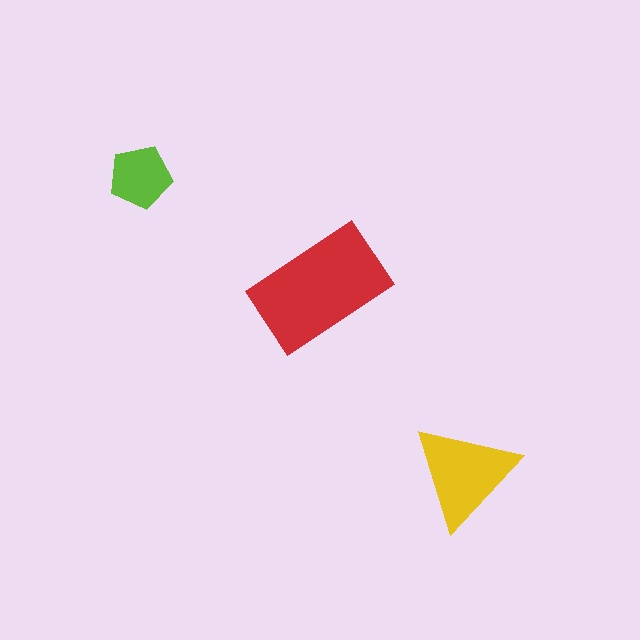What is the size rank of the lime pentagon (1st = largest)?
3rd.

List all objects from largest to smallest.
The red rectangle, the yellow triangle, the lime pentagon.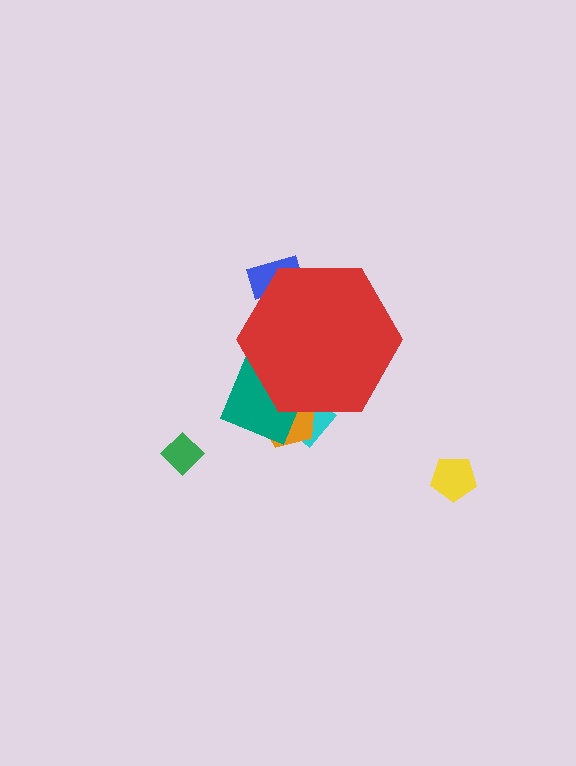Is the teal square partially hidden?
Yes, the teal square is partially hidden behind the red hexagon.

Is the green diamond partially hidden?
No, the green diamond is fully visible.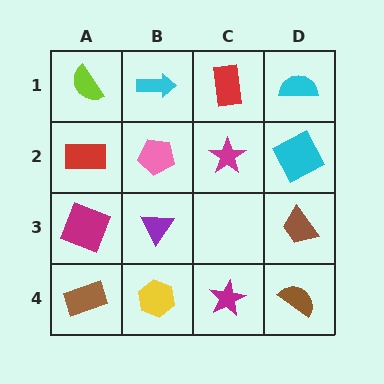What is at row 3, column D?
A brown trapezoid.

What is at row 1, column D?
A cyan semicircle.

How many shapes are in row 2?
4 shapes.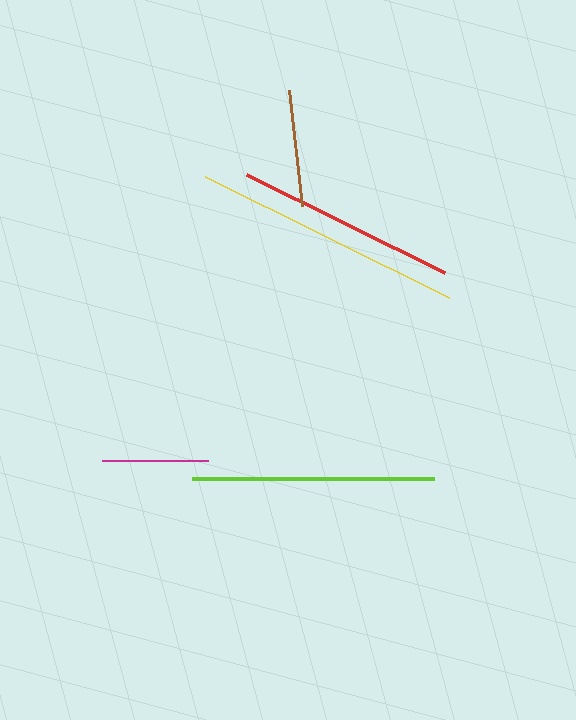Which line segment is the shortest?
The magenta line is the shortest at approximately 106 pixels.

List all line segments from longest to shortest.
From longest to shortest: yellow, lime, red, brown, magenta.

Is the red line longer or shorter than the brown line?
The red line is longer than the brown line.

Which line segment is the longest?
The yellow line is the longest at approximately 273 pixels.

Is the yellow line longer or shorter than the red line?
The yellow line is longer than the red line.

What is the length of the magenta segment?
The magenta segment is approximately 106 pixels long.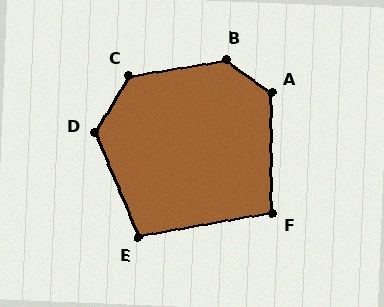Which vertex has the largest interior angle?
B, at approximately 134 degrees.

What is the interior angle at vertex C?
Approximately 131 degrees (obtuse).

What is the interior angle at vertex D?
Approximately 126 degrees (obtuse).